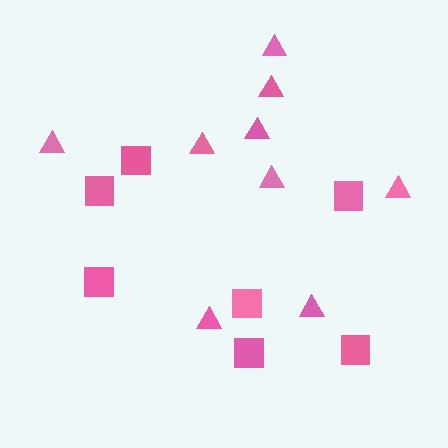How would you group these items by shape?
There are 2 groups: one group of squares (7) and one group of triangles (9).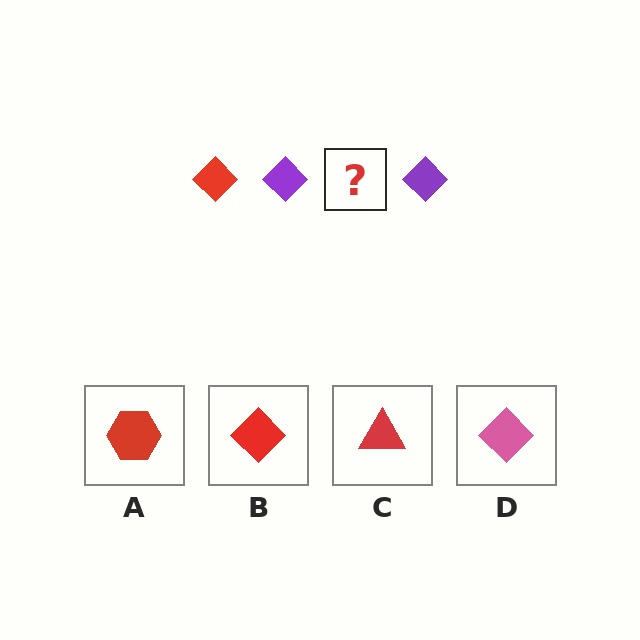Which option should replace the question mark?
Option B.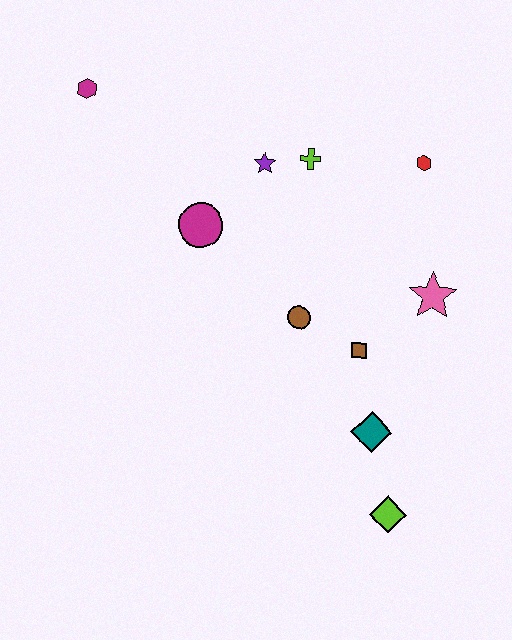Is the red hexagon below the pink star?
No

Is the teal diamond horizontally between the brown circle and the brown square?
No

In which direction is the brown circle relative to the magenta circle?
The brown circle is to the right of the magenta circle.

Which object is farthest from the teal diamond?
The magenta hexagon is farthest from the teal diamond.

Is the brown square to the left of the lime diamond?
Yes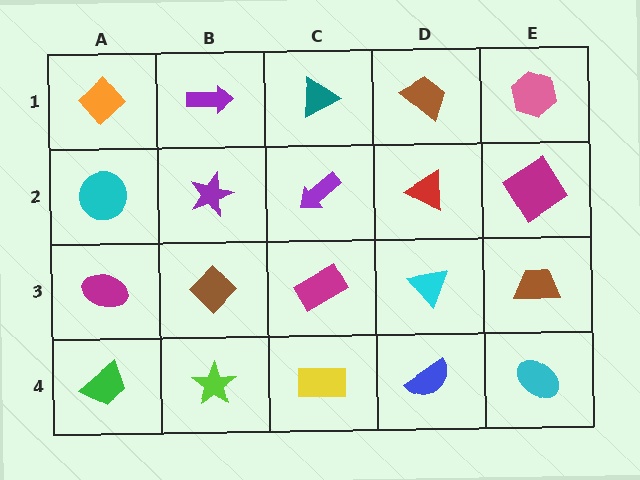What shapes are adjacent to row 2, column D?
A brown trapezoid (row 1, column D), a cyan triangle (row 3, column D), a purple arrow (row 2, column C), a magenta diamond (row 2, column E).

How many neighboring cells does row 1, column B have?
3.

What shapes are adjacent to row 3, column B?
A purple star (row 2, column B), a lime star (row 4, column B), a magenta ellipse (row 3, column A), a magenta rectangle (row 3, column C).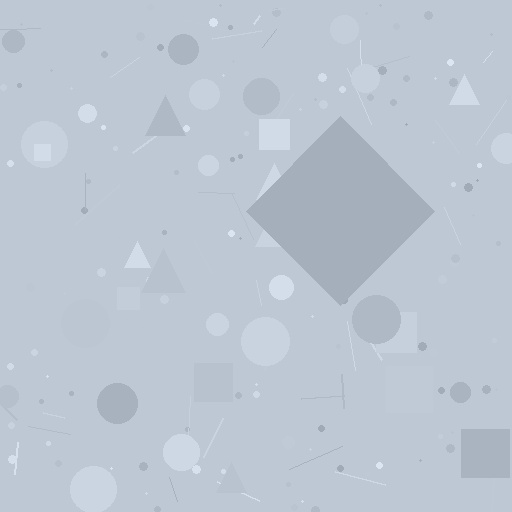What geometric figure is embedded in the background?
A diamond is embedded in the background.